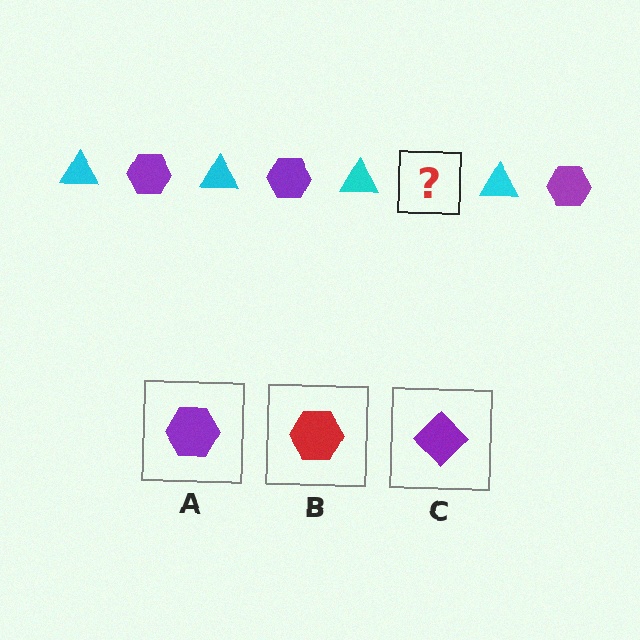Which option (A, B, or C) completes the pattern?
A.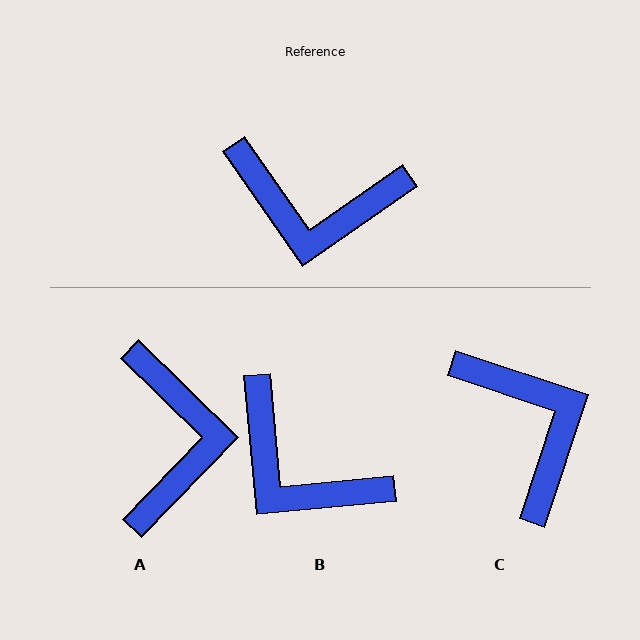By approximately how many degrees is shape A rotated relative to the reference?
Approximately 101 degrees counter-clockwise.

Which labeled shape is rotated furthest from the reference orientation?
C, about 127 degrees away.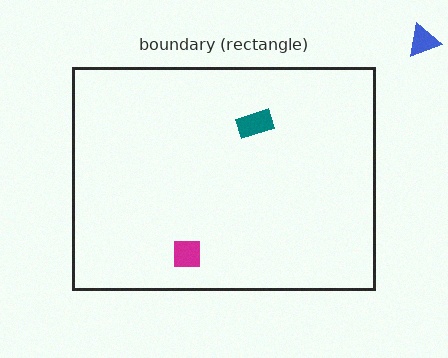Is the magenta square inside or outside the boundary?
Inside.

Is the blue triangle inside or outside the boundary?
Outside.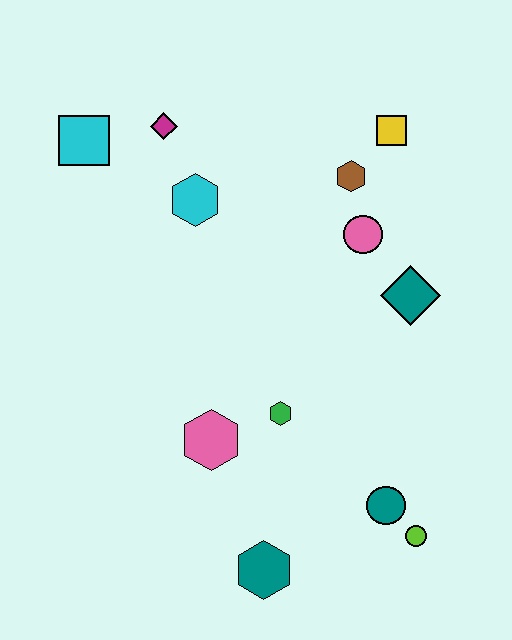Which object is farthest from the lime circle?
The cyan square is farthest from the lime circle.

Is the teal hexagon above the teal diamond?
No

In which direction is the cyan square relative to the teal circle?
The cyan square is above the teal circle.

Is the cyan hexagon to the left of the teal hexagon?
Yes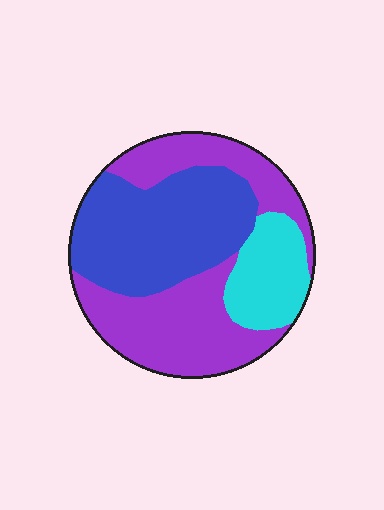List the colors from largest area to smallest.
From largest to smallest: purple, blue, cyan.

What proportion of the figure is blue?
Blue covers 38% of the figure.